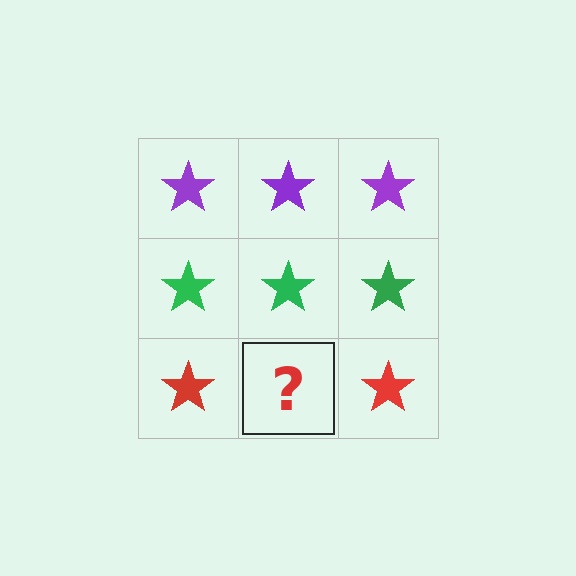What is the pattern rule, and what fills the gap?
The rule is that each row has a consistent color. The gap should be filled with a red star.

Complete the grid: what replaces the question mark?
The question mark should be replaced with a red star.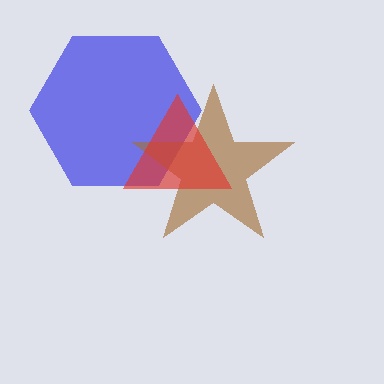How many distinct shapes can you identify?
There are 3 distinct shapes: a blue hexagon, a brown star, a red triangle.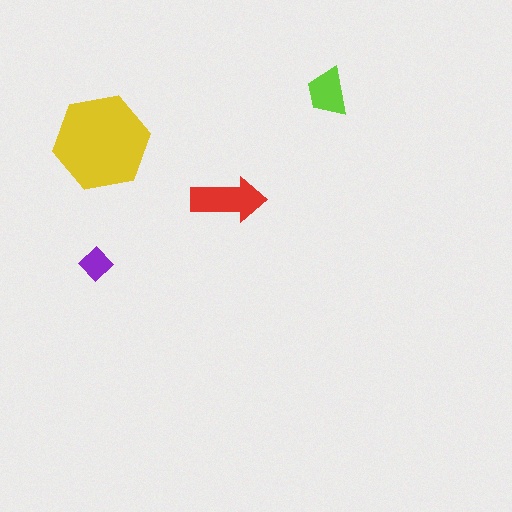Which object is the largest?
The yellow hexagon.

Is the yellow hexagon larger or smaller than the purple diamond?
Larger.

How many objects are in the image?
There are 4 objects in the image.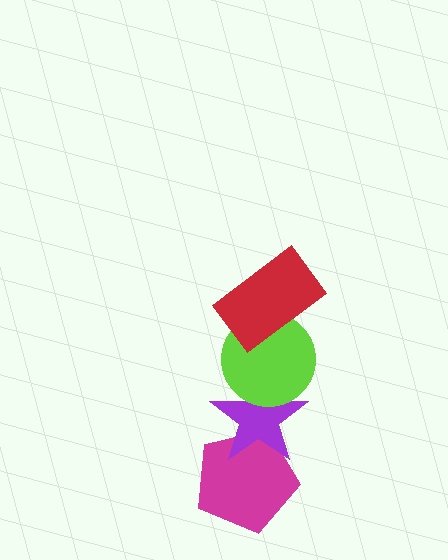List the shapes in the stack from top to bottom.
From top to bottom: the red rectangle, the lime circle, the purple star, the magenta pentagon.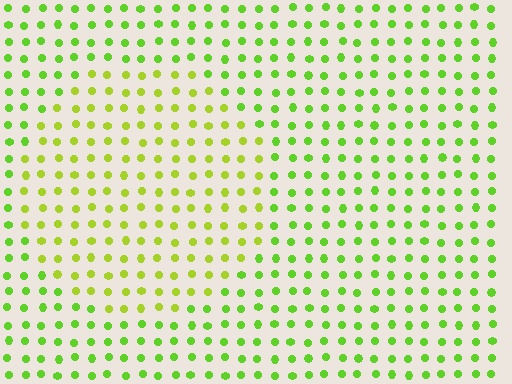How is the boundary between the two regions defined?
The boundary is defined purely by a slight shift in hue (about 25 degrees). Spacing, size, and orientation are identical on both sides.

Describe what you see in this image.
The image is filled with small lime elements in a uniform arrangement. A circle-shaped region is visible where the elements are tinted to a slightly different hue, forming a subtle color boundary.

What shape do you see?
I see a circle.